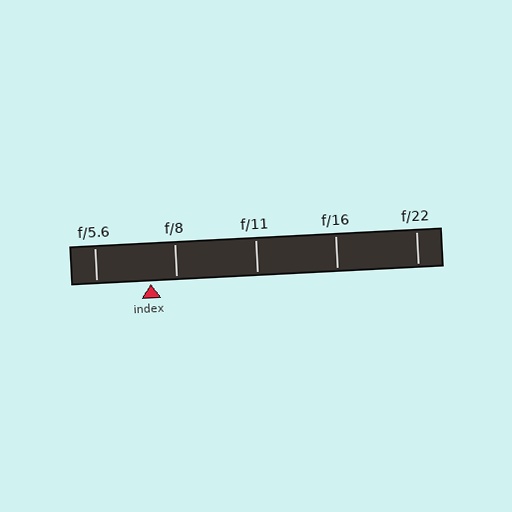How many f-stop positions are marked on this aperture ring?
There are 5 f-stop positions marked.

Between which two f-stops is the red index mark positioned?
The index mark is between f/5.6 and f/8.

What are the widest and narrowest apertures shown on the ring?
The widest aperture shown is f/5.6 and the narrowest is f/22.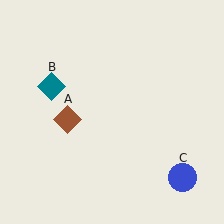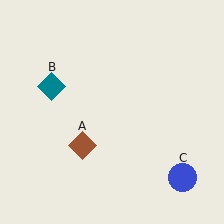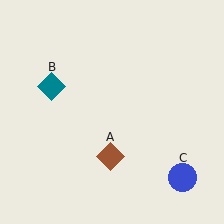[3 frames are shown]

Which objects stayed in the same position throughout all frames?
Teal diamond (object B) and blue circle (object C) remained stationary.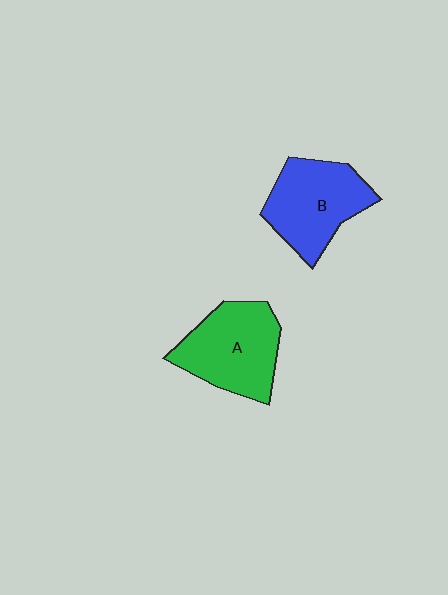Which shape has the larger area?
Shape A (green).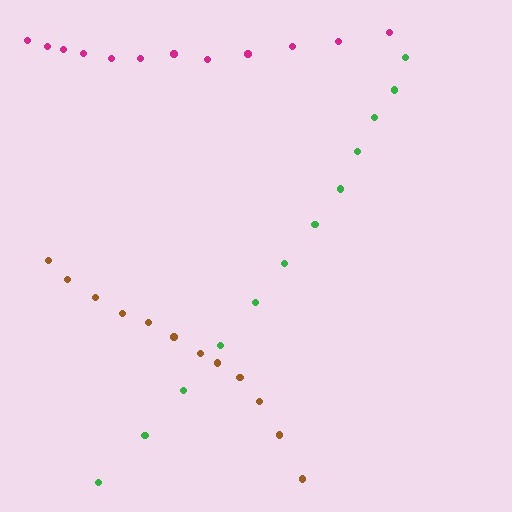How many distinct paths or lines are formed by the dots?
There are 3 distinct paths.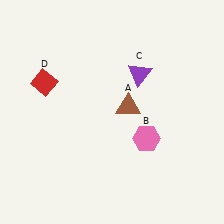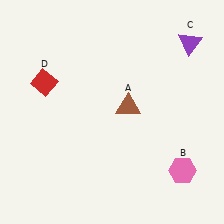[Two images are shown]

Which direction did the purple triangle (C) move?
The purple triangle (C) moved right.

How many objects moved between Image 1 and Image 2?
2 objects moved between the two images.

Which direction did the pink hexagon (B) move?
The pink hexagon (B) moved right.